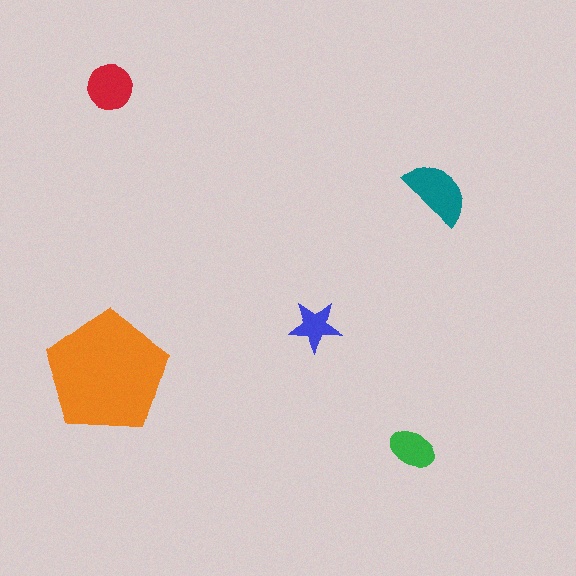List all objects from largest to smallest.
The orange pentagon, the teal semicircle, the red circle, the green ellipse, the blue star.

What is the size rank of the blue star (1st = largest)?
5th.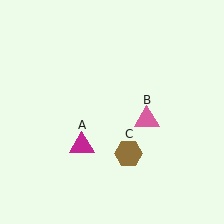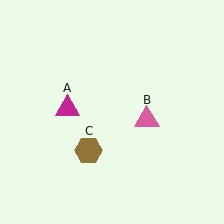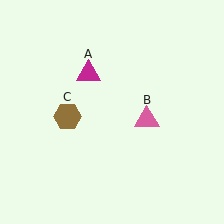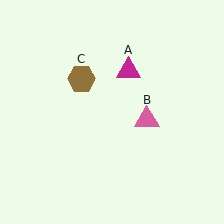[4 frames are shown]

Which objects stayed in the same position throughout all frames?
Pink triangle (object B) remained stationary.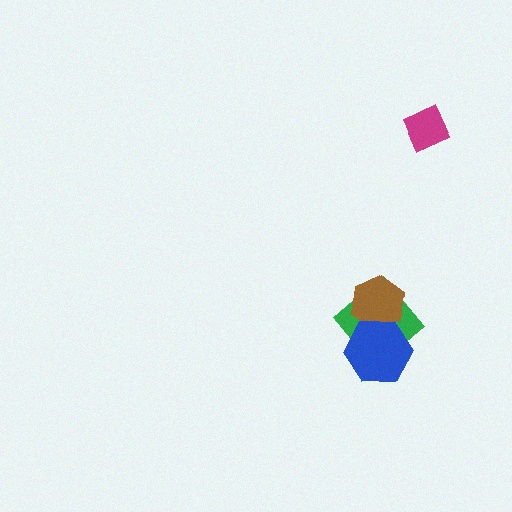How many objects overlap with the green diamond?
2 objects overlap with the green diamond.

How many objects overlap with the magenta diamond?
0 objects overlap with the magenta diamond.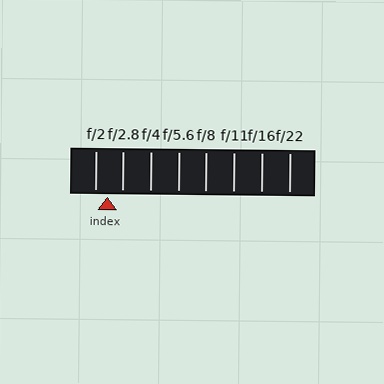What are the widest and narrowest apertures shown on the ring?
The widest aperture shown is f/2 and the narrowest is f/22.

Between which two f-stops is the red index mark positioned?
The index mark is between f/2 and f/2.8.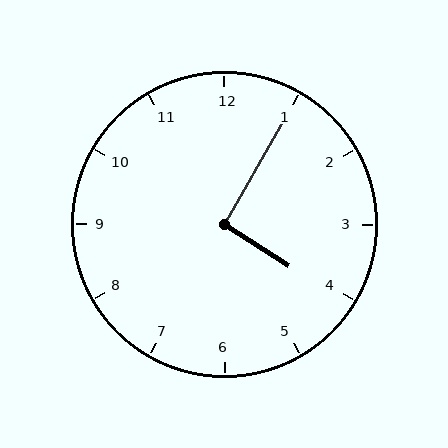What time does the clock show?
4:05.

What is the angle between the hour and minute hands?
Approximately 92 degrees.